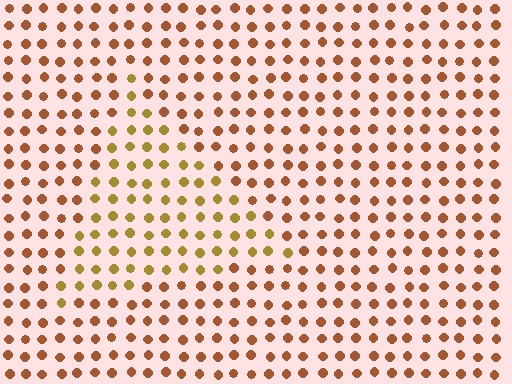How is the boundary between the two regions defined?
The boundary is defined purely by a slight shift in hue (about 28 degrees). Spacing, size, and orientation are identical on both sides.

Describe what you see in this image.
The image is filled with small brown elements in a uniform arrangement. A triangle-shaped region is visible where the elements are tinted to a slightly different hue, forming a subtle color boundary.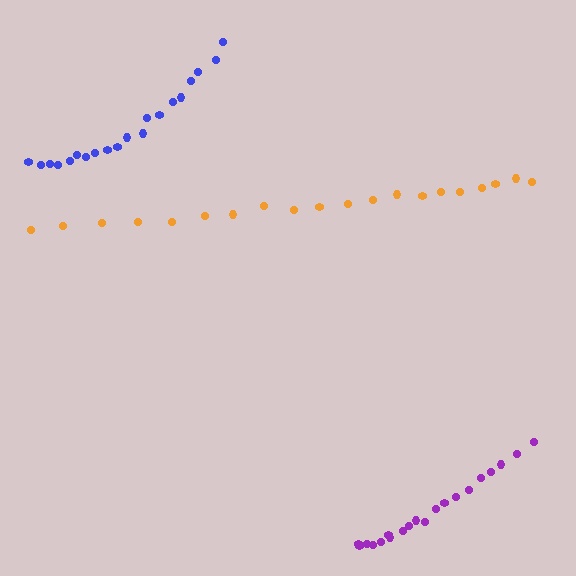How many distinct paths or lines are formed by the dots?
There are 3 distinct paths.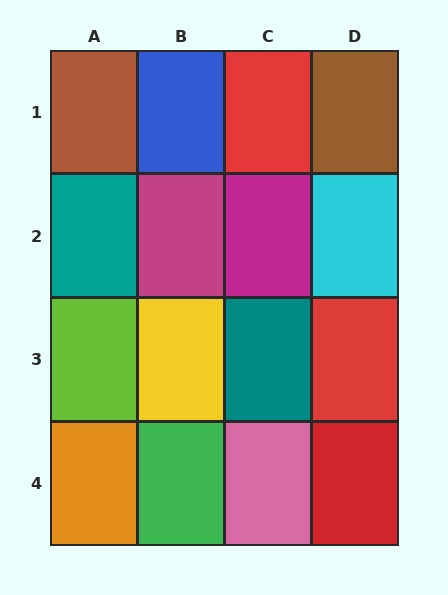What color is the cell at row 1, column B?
Blue.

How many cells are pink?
1 cell is pink.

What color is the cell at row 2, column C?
Magenta.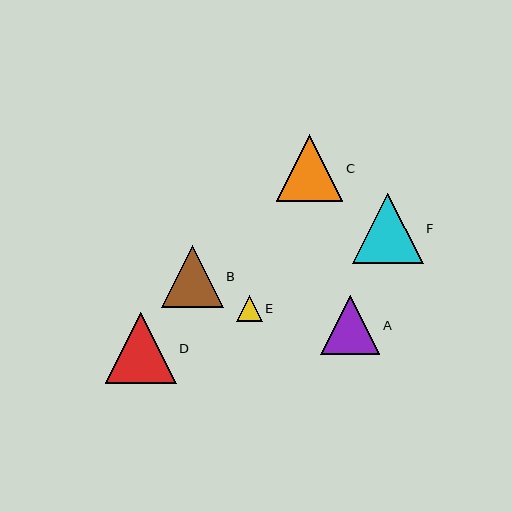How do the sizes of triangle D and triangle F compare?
Triangle D and triangle F are approximately the same size.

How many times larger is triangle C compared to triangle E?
Triangle C is approximately 2.6 times the size of triangle E.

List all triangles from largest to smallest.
From largest to smallest: D, F, C, B, A, E.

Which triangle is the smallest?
Triangle E is the smallest with a size of approximately 26 pixels.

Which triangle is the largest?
Triangle D is the largest with a size of approximately 71 pixels.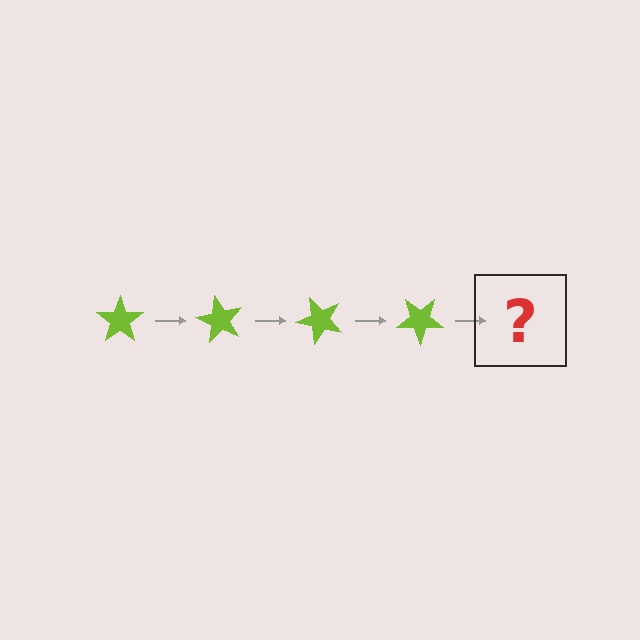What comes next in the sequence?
The next element should be a lime star rotated 240 degrees.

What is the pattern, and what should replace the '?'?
The pattern is that the star rotates 60 degrees each step. The '?' should be a lime star rotated 240 degrees.